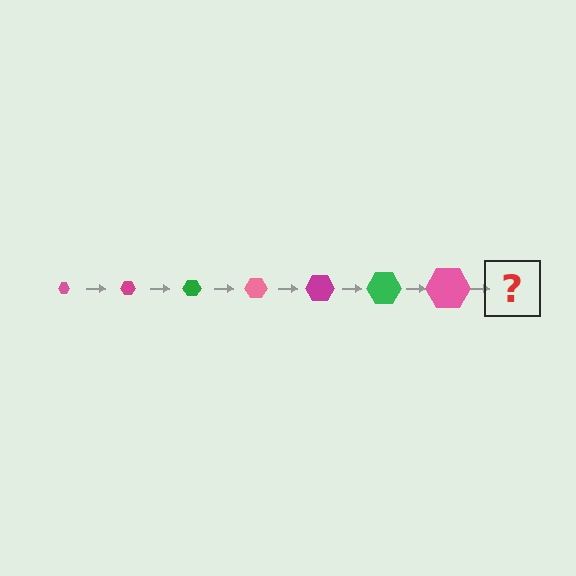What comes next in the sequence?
The next element should be a magenta hexagon, larger than the previous one.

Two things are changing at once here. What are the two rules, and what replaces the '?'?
The two rules are that the hexagon grows larger each step and the color cycles through pink, magenta, and green. The '?' should be a magenta hexagon, larger than the previous one.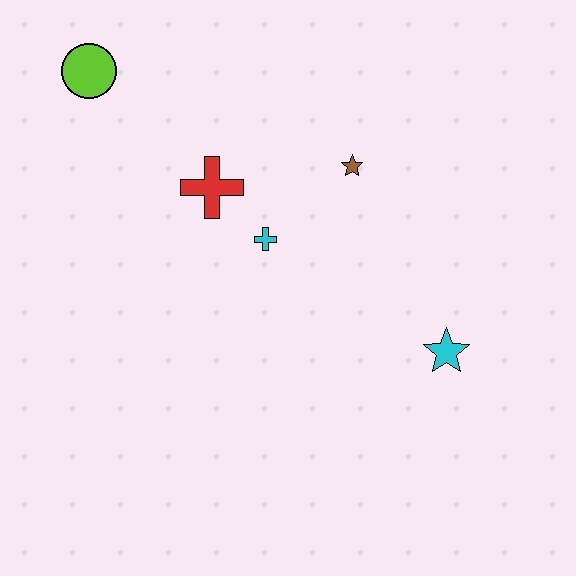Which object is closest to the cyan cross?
The red cross is closest to the cyan cross.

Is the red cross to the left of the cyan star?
Yes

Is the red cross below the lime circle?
Yes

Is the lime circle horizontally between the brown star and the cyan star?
No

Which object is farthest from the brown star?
The lime circle is farthest from the brown star.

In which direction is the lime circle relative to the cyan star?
The lime circle is to the left of the cyan star.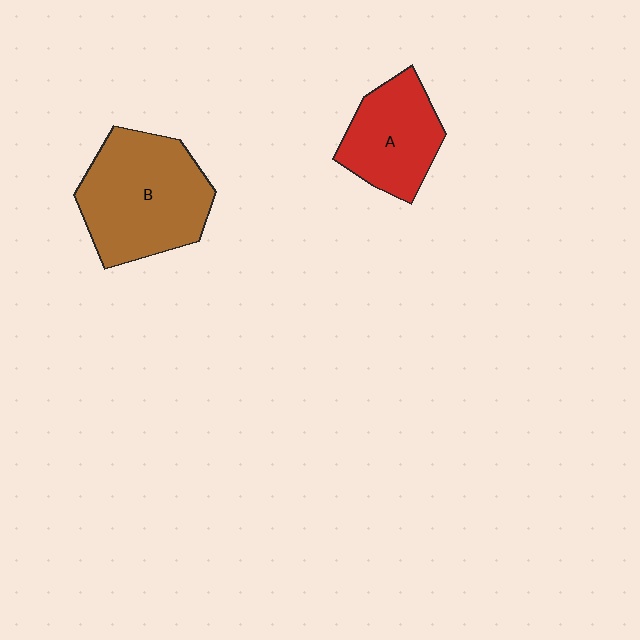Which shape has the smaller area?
Shape A (red).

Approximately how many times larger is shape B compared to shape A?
Approximately 1.5 times.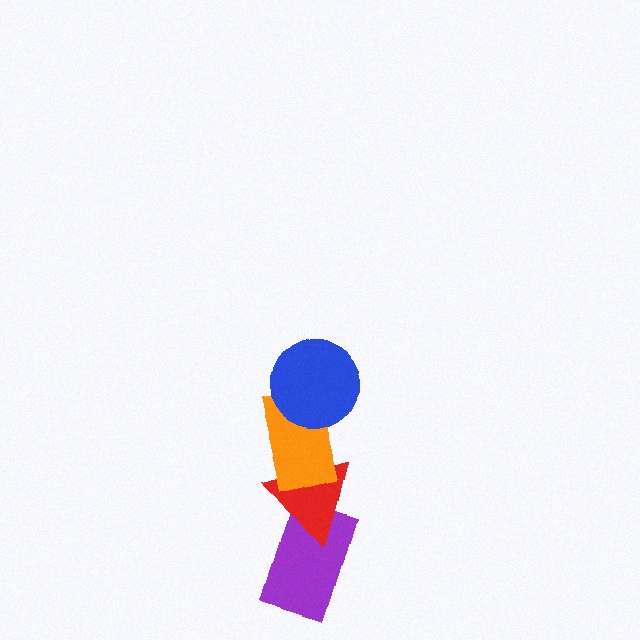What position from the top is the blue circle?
The blue circle is 1st from the top.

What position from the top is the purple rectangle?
The purple rectangle is 4th from the top.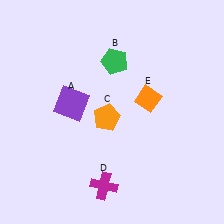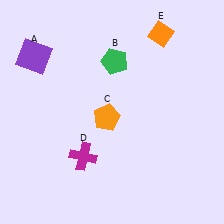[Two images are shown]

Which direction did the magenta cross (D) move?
The magenta cross (D) moved up.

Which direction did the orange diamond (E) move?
The orange diamond (E) moved up.